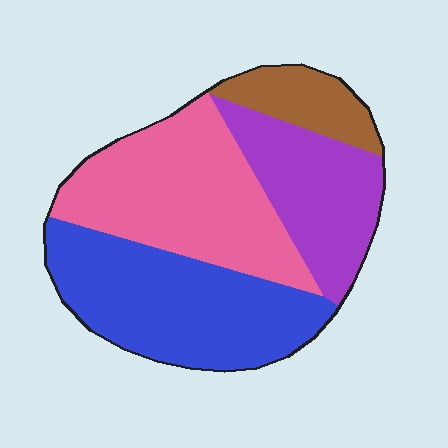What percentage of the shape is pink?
Pink covers 34% of the shape.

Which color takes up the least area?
Brown, at roughly 10%.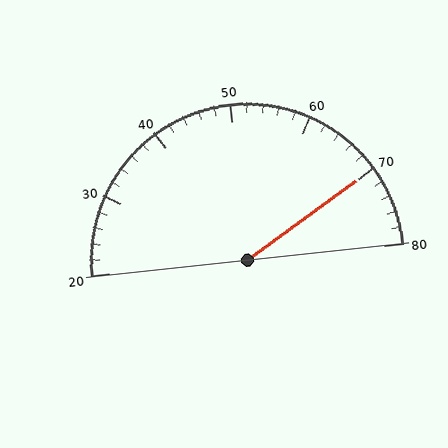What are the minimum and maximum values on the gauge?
The gauge ranges from 20 to 80.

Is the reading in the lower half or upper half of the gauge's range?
The reading is in the upper half of the range (20 to 80).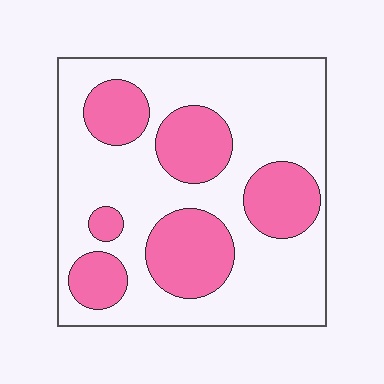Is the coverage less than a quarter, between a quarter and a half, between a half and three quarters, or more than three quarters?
Between a quarter and a half.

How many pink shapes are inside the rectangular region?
6.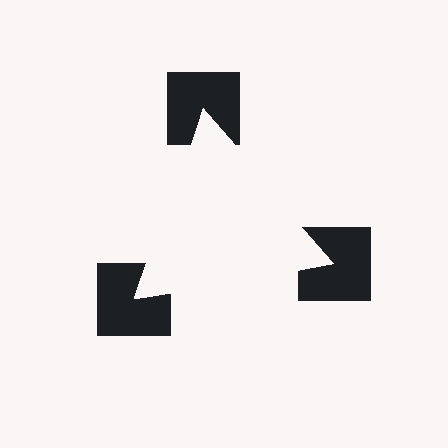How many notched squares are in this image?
There are 3 — one at each vertex of the illusory triangle.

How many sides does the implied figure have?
3 sides.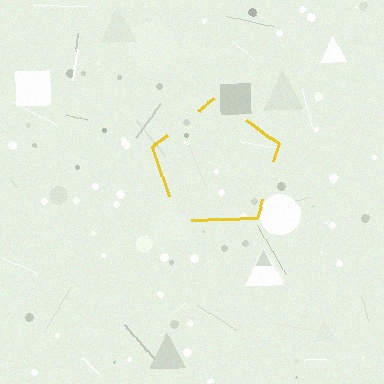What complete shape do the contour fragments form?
The contour fragments form a pentagon.